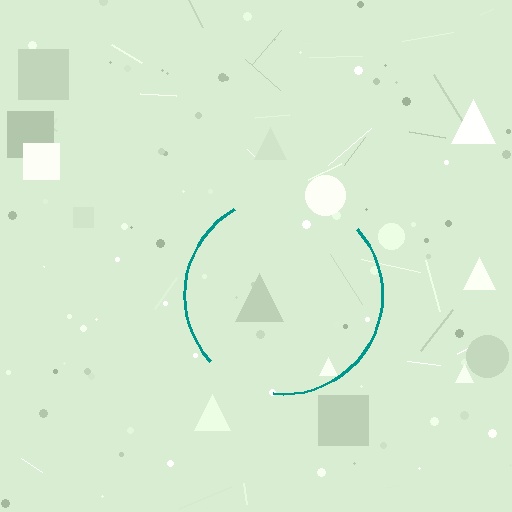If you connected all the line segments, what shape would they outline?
They would outline a circle.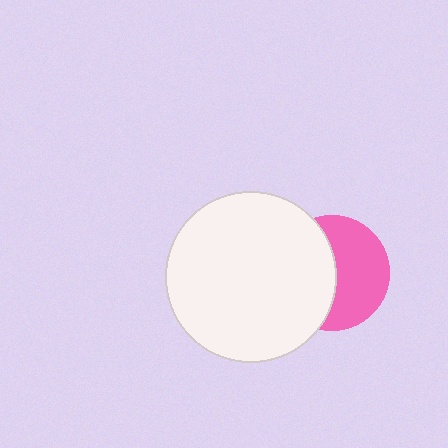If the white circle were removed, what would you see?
You would see the complete pink circle.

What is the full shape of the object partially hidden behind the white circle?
The partially hidden object is a pink circle.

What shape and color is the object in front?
The object in front is a white circle.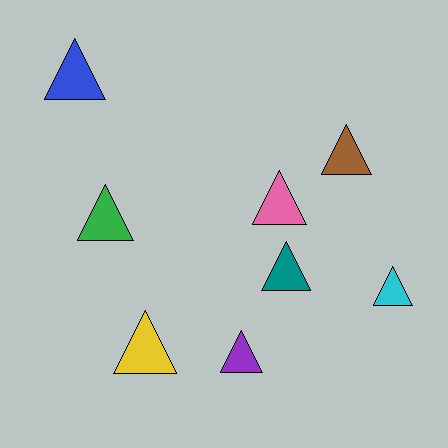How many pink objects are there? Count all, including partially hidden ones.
There is 1 pink object.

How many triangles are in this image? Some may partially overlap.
There are 8 triangles.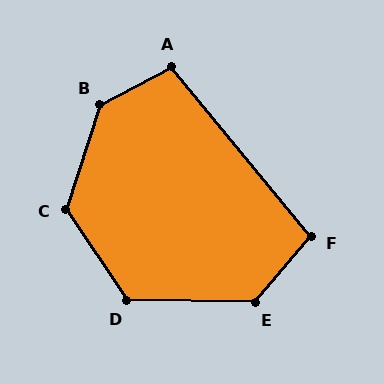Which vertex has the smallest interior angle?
F, at approximately 100 degrees.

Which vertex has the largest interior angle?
B, at approximately 136 degrees.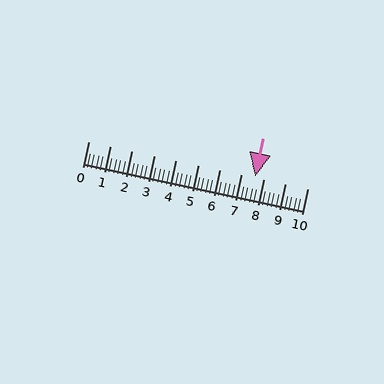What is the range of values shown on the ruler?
The ruler shows values from 0 to 10.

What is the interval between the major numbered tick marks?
The major tick marks are spaced 1 units apart.